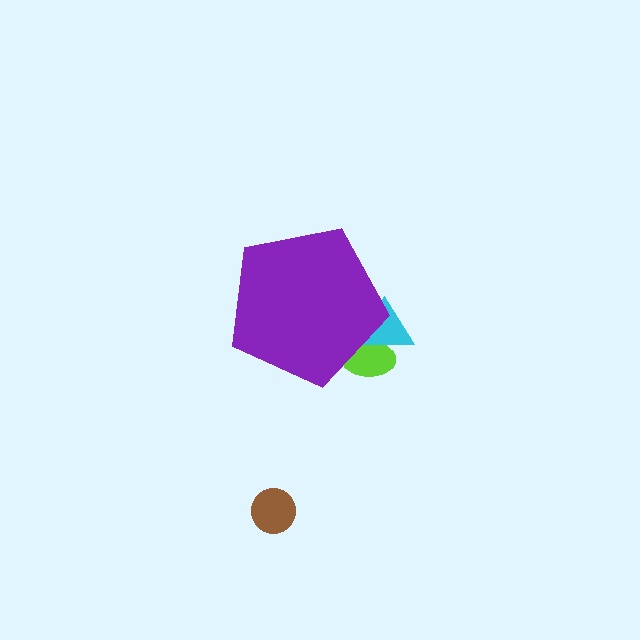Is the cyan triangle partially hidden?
Yes, the cyan triangle is partially hidden behind the purple pentagon.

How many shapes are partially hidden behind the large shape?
2 shapes are partially hidden.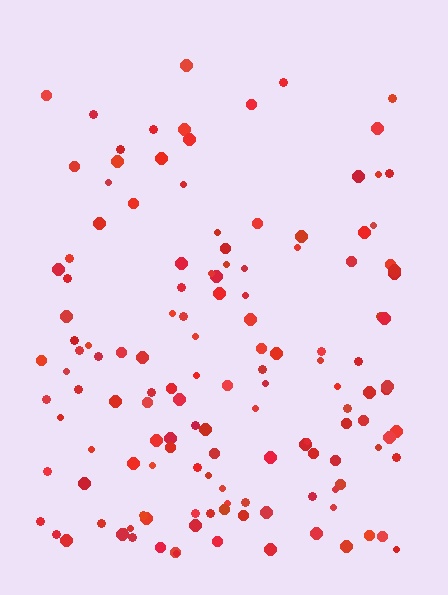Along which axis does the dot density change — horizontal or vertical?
Vertical.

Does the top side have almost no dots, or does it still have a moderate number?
Still a moderate number, just noticeably fewer than the bottom.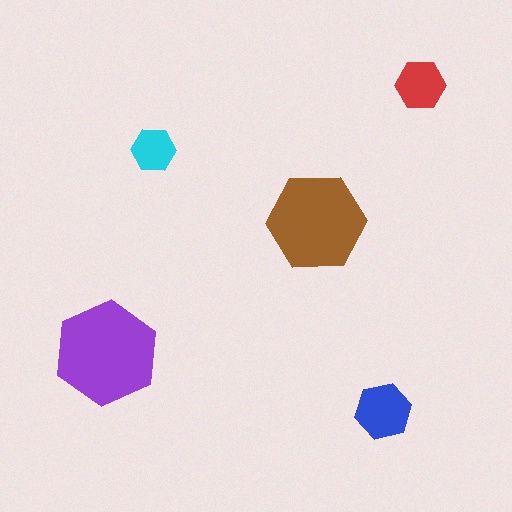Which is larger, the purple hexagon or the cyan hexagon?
The purple one.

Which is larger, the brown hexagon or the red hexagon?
The brown one.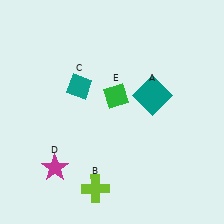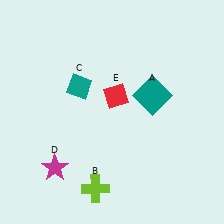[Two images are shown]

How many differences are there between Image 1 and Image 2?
There is 1 difference between the two images.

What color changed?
The diamond (E) changed from green in Image 1 to red in Image 2.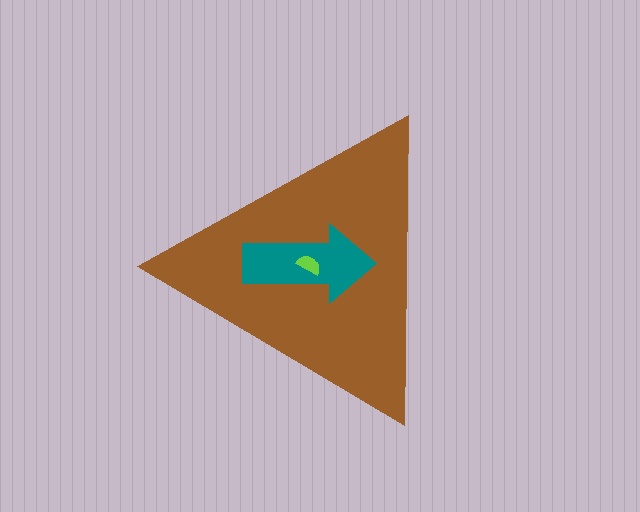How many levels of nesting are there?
3.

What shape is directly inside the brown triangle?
The teal arrow.